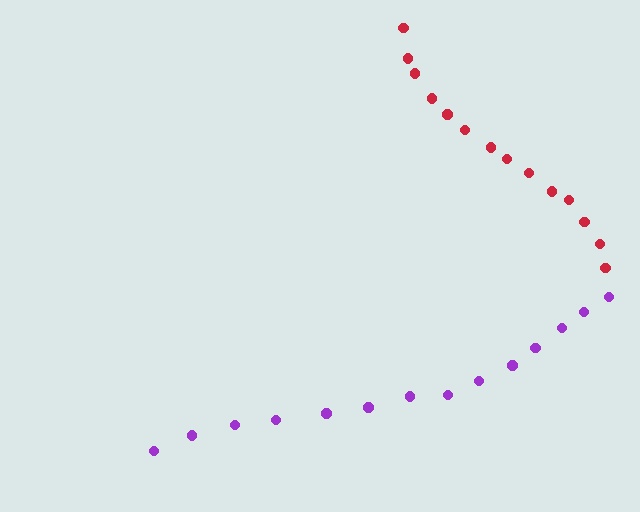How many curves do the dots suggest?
There are 2 distinct paths.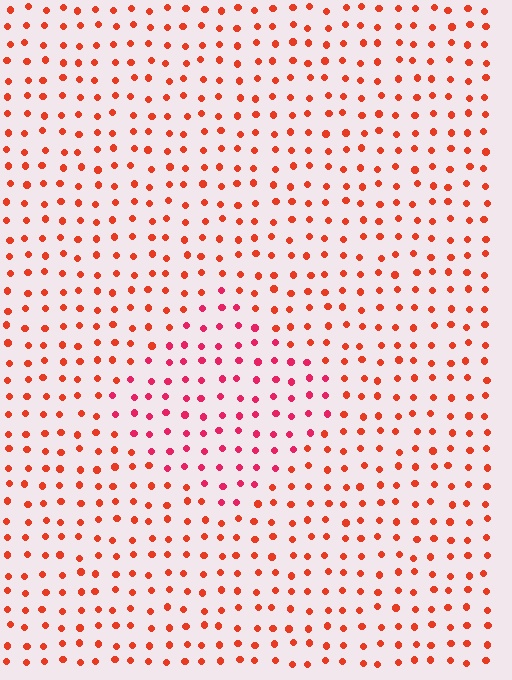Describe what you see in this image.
The image is filled with small red elements in a uniform arrangement. A diamond-shaped region is visible where the elements are tinted to a slightly different hue, forming a subtle color boundary.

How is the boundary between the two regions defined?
The boundary is defined purely by a slight shift in hue (about 28 degrees). Spacing, size, and orientation are identical on both sides.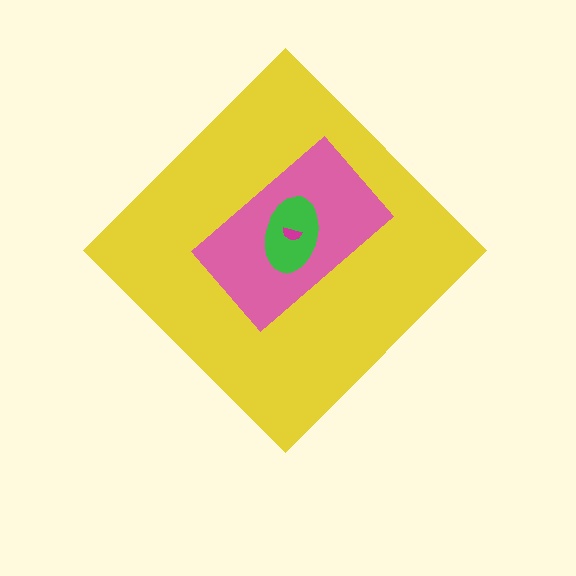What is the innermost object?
The magenta semicircle.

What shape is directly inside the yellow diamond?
The pink rectangle.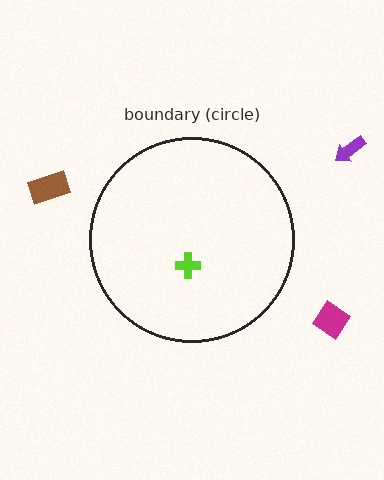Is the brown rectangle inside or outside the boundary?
Outside.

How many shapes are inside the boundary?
1 inside, 3 outside.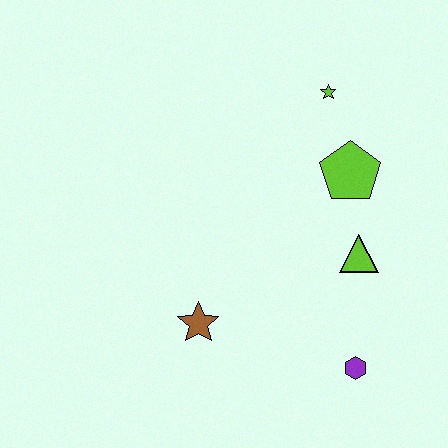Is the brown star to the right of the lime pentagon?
No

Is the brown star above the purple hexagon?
Yes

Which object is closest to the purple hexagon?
The lime triangle is closest to the purple hexagon.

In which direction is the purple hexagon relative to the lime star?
The purple hexagon is below the lime star.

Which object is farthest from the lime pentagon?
The brown star is farthest from the lime pentagon.